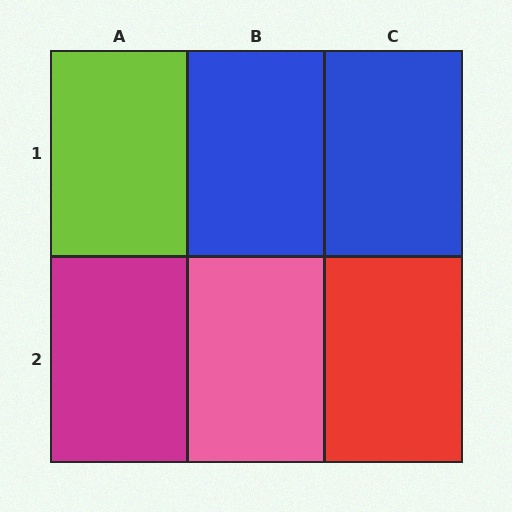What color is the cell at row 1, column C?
Blue.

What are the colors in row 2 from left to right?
Magenta, pink, red.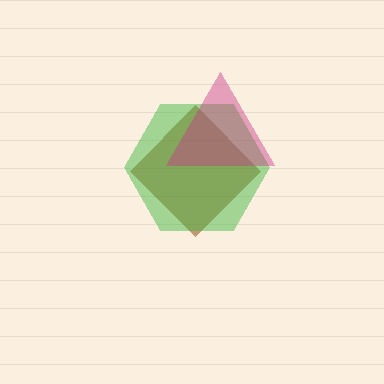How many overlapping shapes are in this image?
There are 3 overlapping shapes in the image.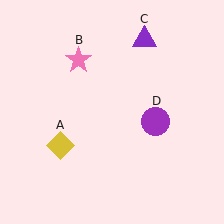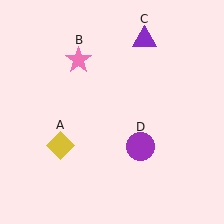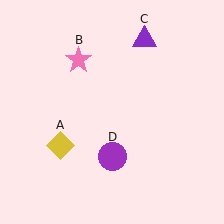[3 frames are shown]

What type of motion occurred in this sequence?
The purple circle (object D) rotated clockwise around the center of the scene.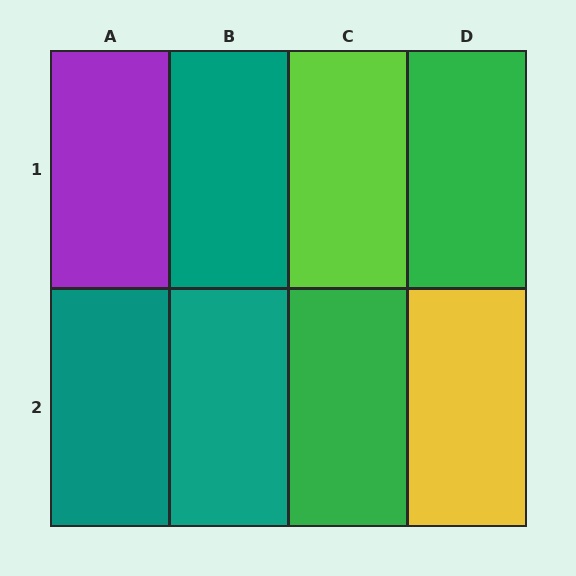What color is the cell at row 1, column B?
Teal.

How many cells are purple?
1 cell is purple.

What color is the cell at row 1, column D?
Green.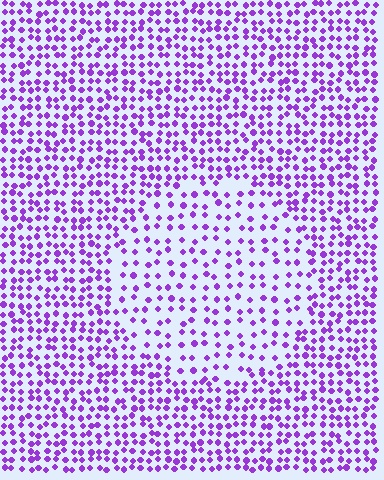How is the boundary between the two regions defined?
The boundary is defined by a change in element density (approximately 1.9x ratio). All elements are the same color, size, and shape.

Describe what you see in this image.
The image contains small purple elements arranged at two different densities. A circle-shaped region is visible where the elements are less densely packed than the surrounding area.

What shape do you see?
I see a circle.